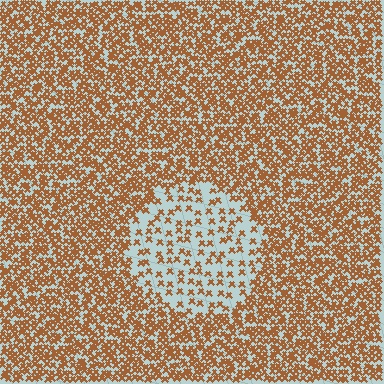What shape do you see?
I see a circle.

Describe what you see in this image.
The image contains small brown elements arranged at two different densities. A circle-shaped region is visible where the elements are less densely packed than the surrounding area.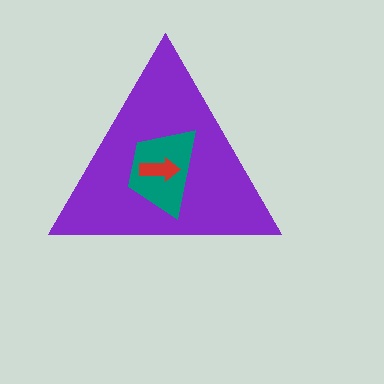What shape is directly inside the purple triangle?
The teal trapezoid.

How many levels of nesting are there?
3.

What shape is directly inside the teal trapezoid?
The red arrow.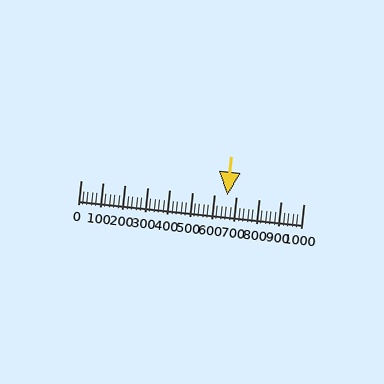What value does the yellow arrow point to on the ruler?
The yellow arrow points to approximately 659.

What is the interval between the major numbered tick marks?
The major tick marks are spaced 100 units apart.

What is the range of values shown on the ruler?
The ruler shows values from 0 to 1000.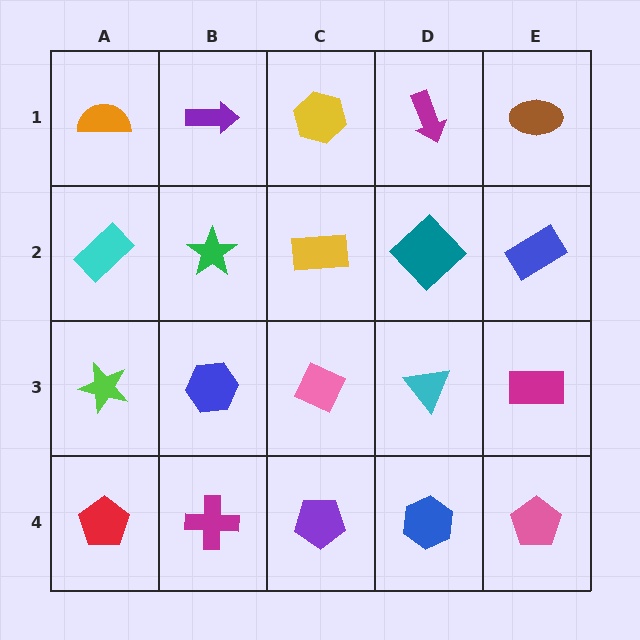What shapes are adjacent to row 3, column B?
A green star (row 2, column B), a magenta cross (row 4, column B), a lime star (row 3, column A), a pink diamond (row 3, column C).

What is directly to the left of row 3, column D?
A pink diamond.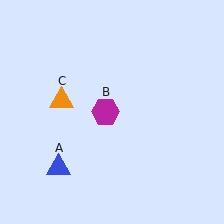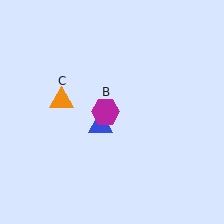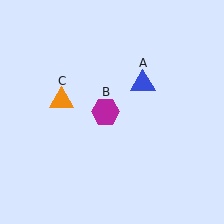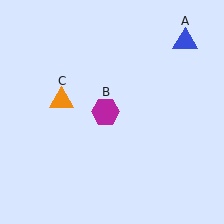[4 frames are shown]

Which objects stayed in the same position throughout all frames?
Magenta hexagon (object B) and orange triangle (object C) remained stationary.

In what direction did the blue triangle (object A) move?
The blue triangle (object A) moved up and to the right.